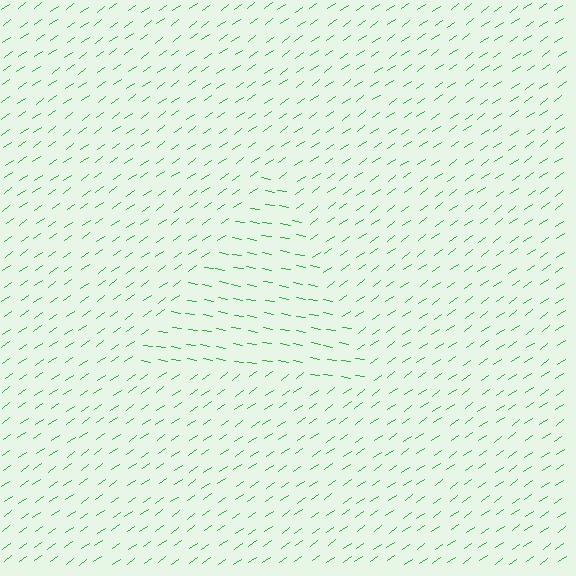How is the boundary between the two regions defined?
The boundary is defined purely by a change in line orientation (approximately 45 degrees difference). All lines are the same color and thickness.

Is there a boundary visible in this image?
Yes, there is a texture boundary formed by a change in line orientation.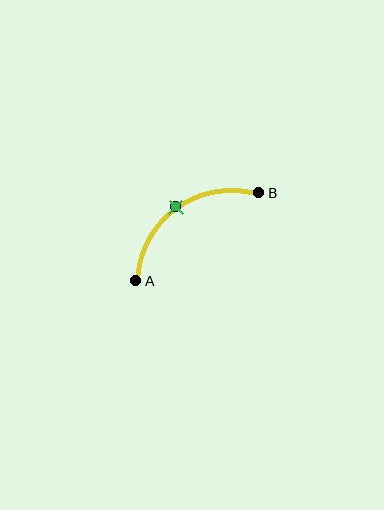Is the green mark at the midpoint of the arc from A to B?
Yes. The green mark lies on the arc at equal arc-length from both A and B — it is the arc midpoint.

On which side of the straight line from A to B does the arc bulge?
The arc bulges above and to the left of the straight line connecting A and B.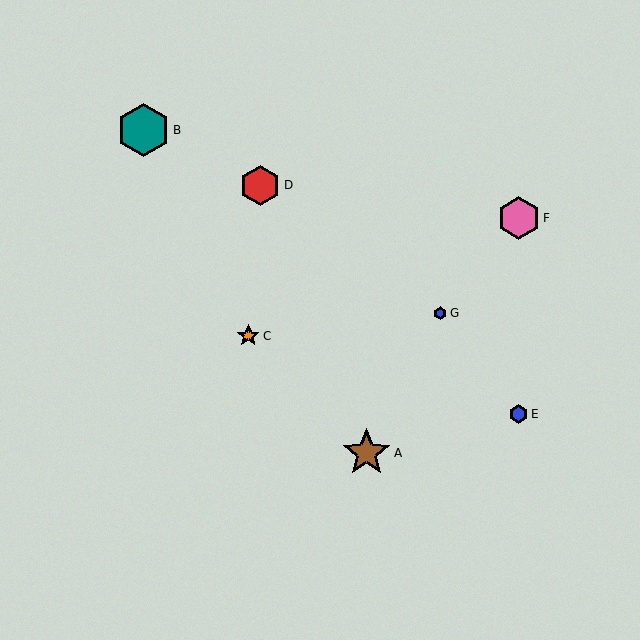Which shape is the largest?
The teal hexagon (labeled B) is the largest.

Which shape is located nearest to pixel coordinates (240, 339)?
The orange star (labeled C) at (248, 336) is nearest to that location.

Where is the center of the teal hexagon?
The center of the teal hexagon is at (144, 130).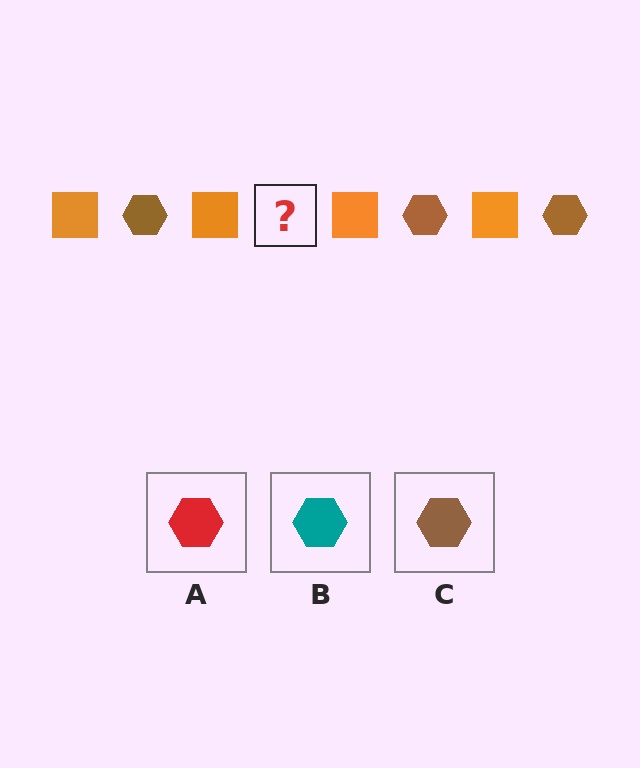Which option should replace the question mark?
Option C.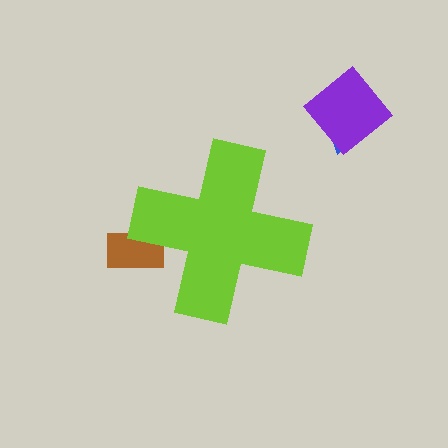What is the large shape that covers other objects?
A lime cross.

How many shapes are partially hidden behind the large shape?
1 shape is partially hidden.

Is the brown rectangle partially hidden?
Yes, the brown rectangle is partially hidden behind the lime cross.